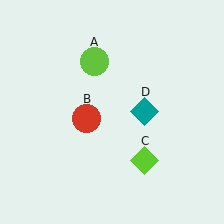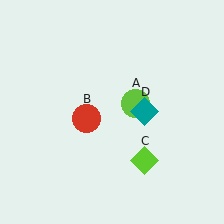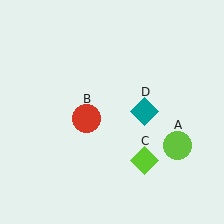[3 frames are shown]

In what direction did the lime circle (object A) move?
The lime circle (object A) moved down and to the right.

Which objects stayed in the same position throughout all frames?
Red circle (object B) and lime diamond (object C) and teal diamond (object D) remained stationary.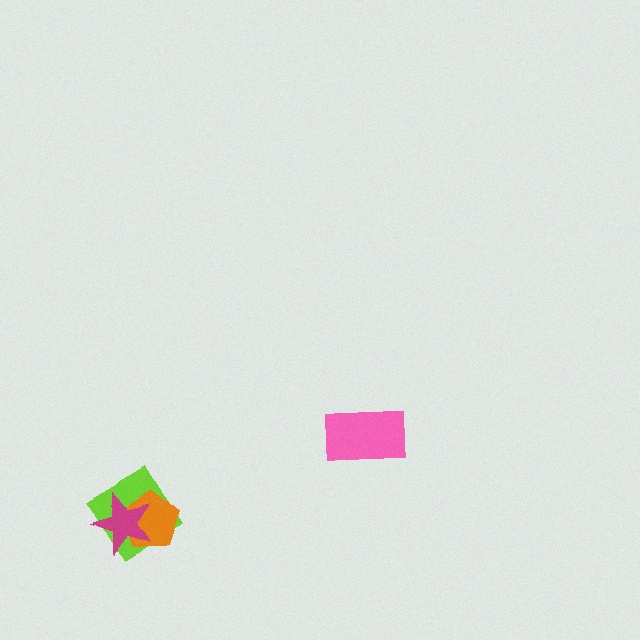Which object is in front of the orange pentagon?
The magenta star is in front of the orange pentagon.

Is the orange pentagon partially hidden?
Yes, it is partially covered by another shape.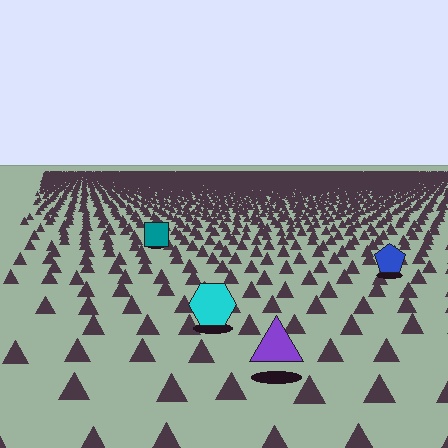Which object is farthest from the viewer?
The teal square is farthest from the viewer. It appears smaller and the ground texture around it is denser.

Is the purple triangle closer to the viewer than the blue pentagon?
Yes. The purple triangle is closer — you can tell from the texture gradient: the ground texture is coarser near it.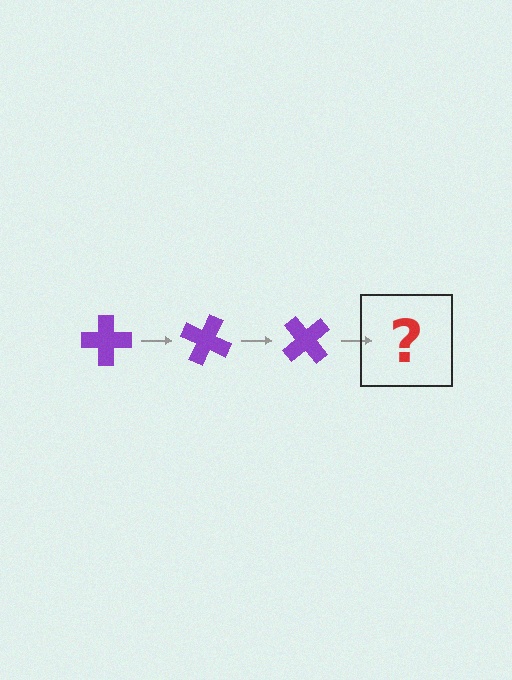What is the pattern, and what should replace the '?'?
The pattern is that the cross rotates 25 degrees each step. The '?' should be a purple cross rotated 75 degrees.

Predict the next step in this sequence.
The next step is a purple cross rotated 75 degrees.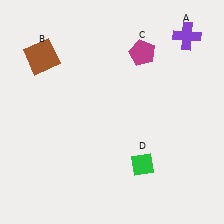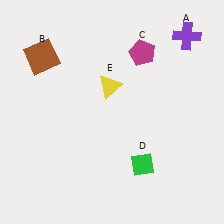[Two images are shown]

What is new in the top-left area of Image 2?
A yellow triangle (E) was added in the top-left area of Image 2.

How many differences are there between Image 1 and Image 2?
There is 1 difference between the two images.